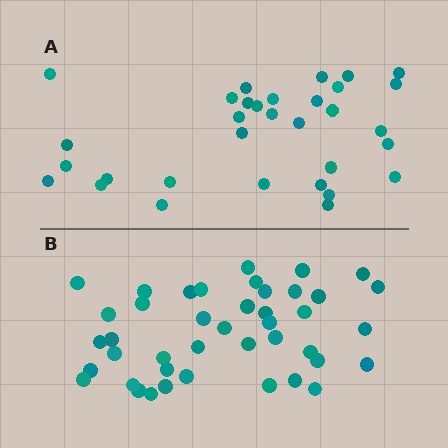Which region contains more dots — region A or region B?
Region B (the bottom region) has more dots.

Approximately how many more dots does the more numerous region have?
Region B has roughly 10 or so more dots than region A.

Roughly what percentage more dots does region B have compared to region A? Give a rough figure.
About 30% more.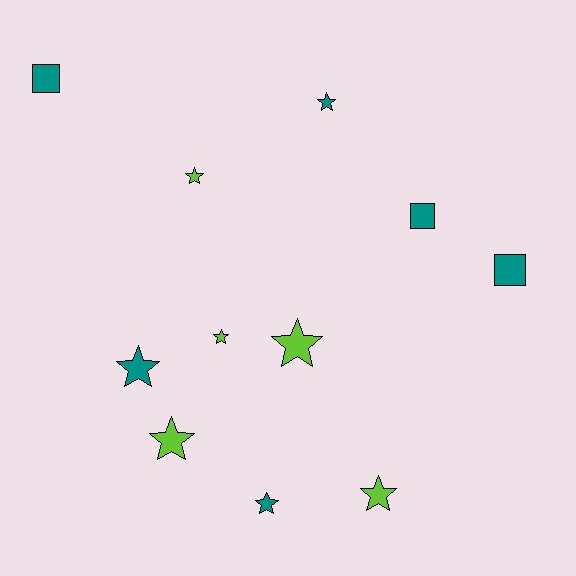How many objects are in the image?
There are 11 objects.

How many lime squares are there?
There are no lime squares.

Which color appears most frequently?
Teal, with 6 objects.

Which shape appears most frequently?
Star, with 8 objects.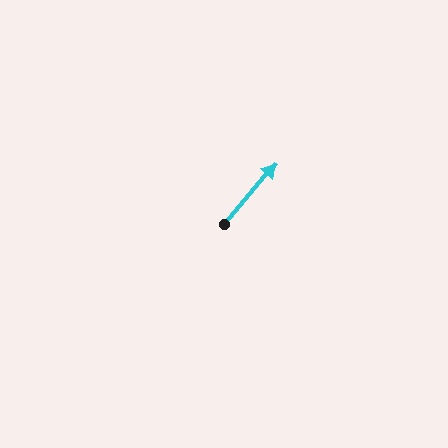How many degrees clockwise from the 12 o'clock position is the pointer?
Approximately 40 degrees.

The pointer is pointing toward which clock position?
Roughly 1 o'clock.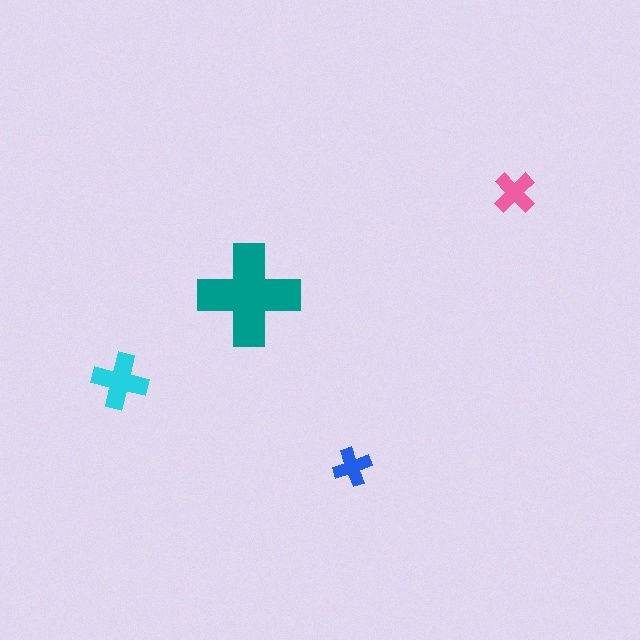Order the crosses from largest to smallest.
the teal one, the cyan one, the pink one, the blue one.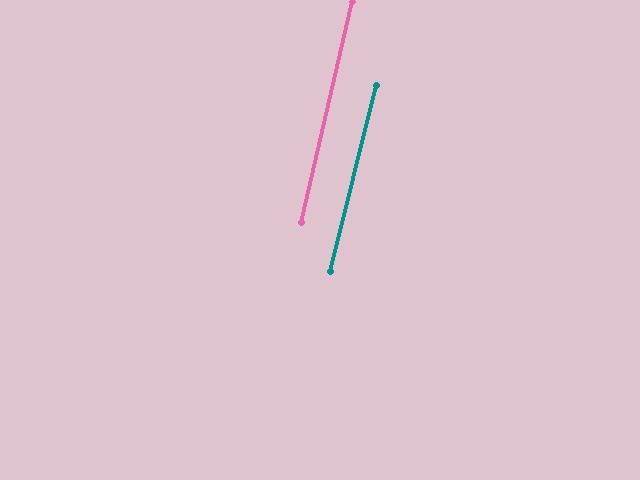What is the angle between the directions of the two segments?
Approximately 1 degree.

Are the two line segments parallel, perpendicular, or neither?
Parallel — their directions differ by only 0.7°.